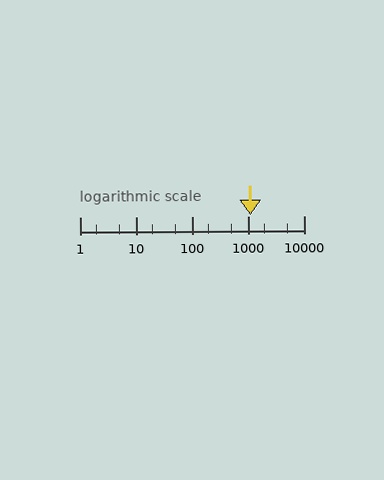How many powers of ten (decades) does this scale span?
The scale spans 4 decades, from 1 to 10000.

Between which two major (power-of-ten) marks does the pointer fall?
The pointer is between 1000 and 10000.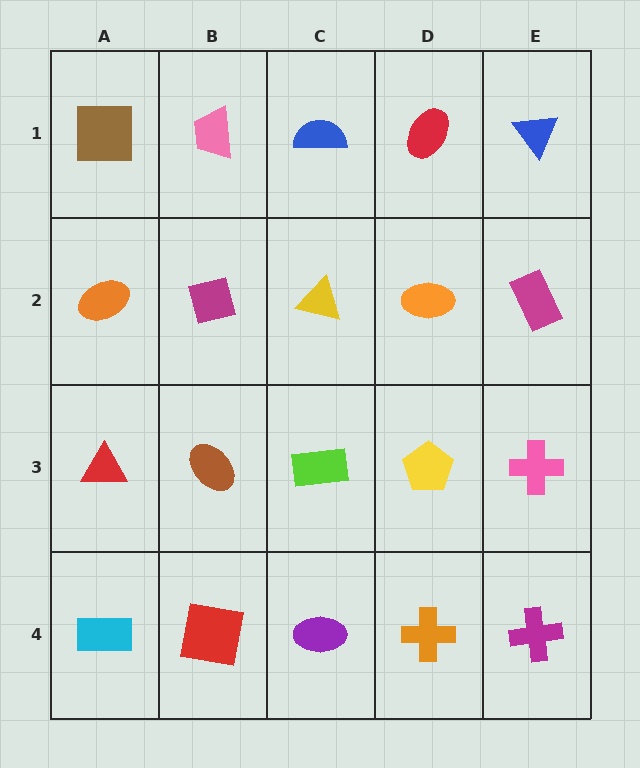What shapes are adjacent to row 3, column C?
A yellow triangle (row 2, column C), a purple ellipse (row 4, column C), a brown ellipse (row 3, column B), a yellow pentagon (row 3, column D).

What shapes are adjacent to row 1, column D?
An orange ellipse (row 2, column D), a blue semicircle (row 1, column C), a blue triangle (row 1, column E).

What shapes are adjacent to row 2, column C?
A blue semicircle (row 1, column C), a lime rectangle (row 3, column C), a magenta square (row 2, column B), an orange ellipse (row 2, column D).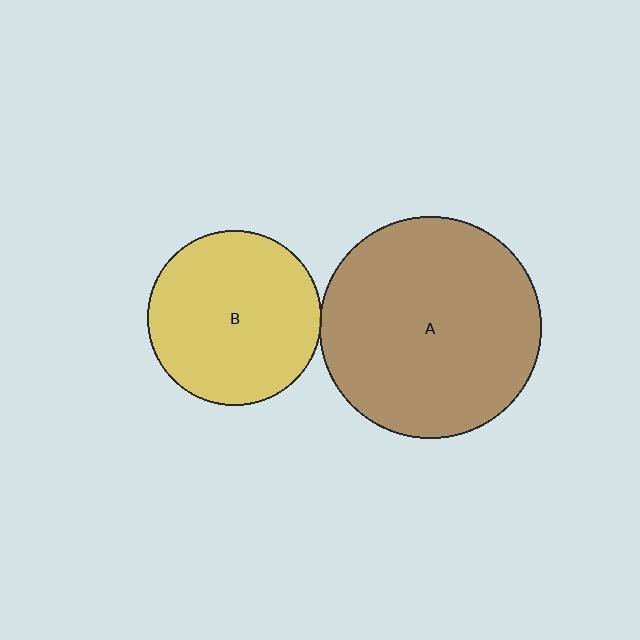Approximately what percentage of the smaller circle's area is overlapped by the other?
Approximately 5%.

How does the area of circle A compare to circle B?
Approximately 1.6 times.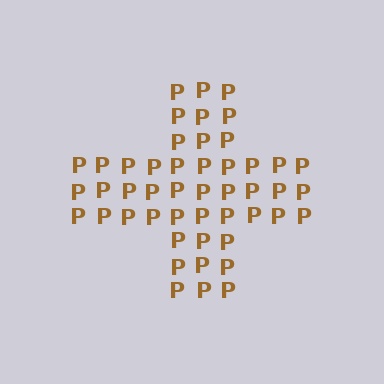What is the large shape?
The large shape is a cross.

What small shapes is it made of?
It is made of small letter P's.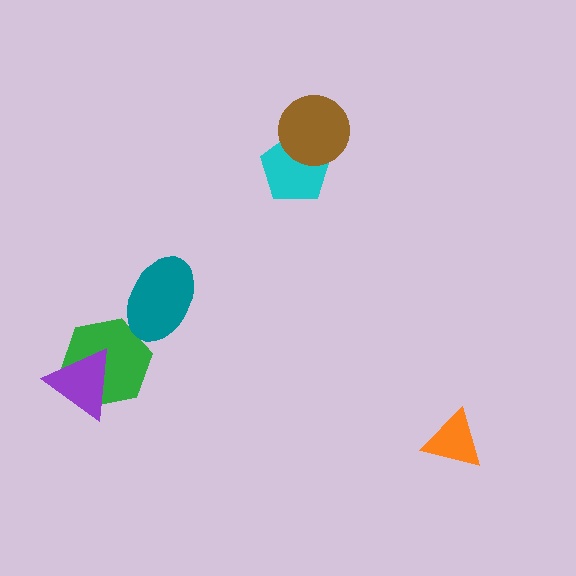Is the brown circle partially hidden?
No, no other shape covers it.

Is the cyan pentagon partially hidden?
Yes, it is partially covered by another shape.